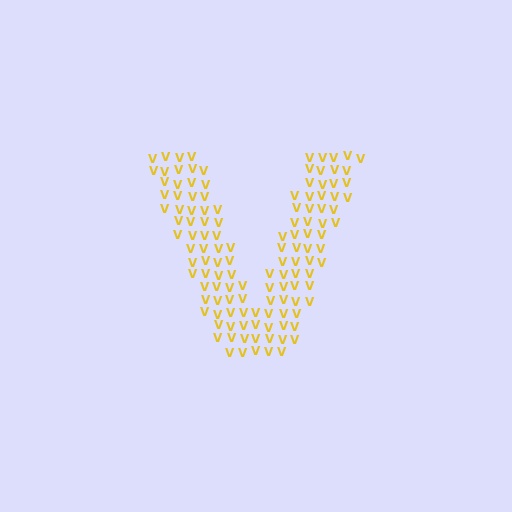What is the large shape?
The large shape is the letter V.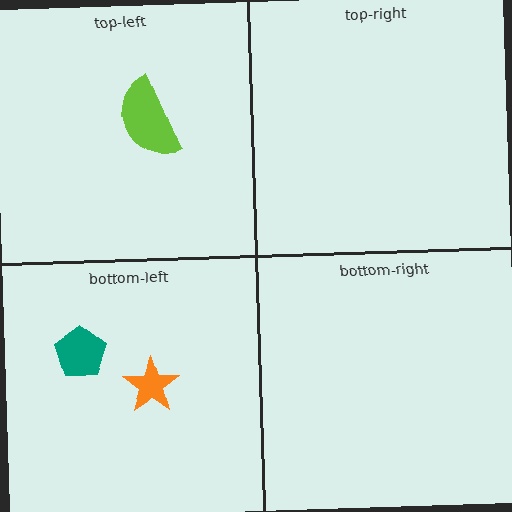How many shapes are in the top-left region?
1.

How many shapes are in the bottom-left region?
2.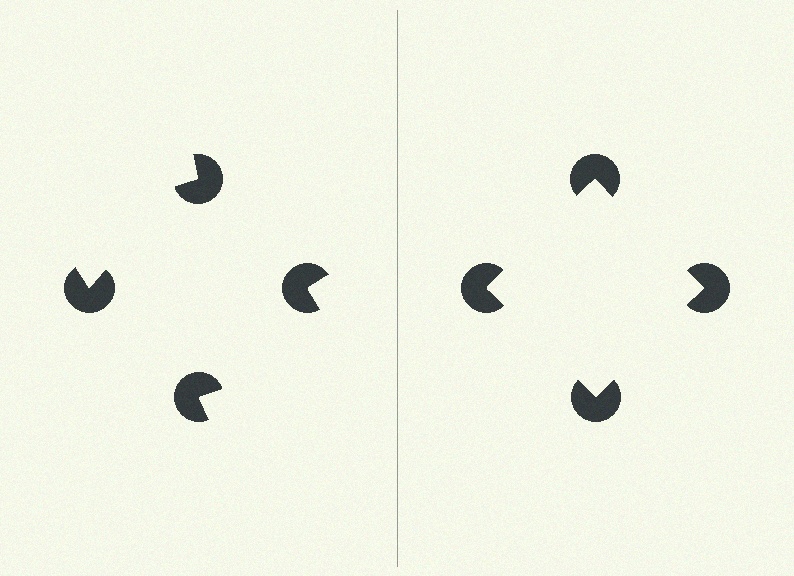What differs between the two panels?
The pac-man discs are positioned identically on both sides; only the wedge orientations differ. On the right they align to a square; on the left they are misaligned.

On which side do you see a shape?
An illusory square appears on the right side. On the left side the wedge cuts are rotated, so no coherent shape forms.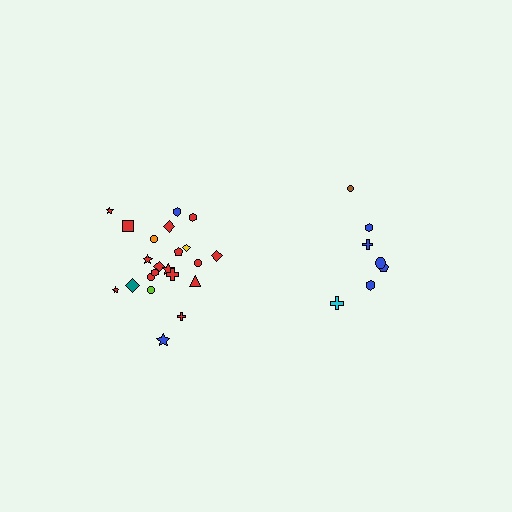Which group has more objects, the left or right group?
The left group.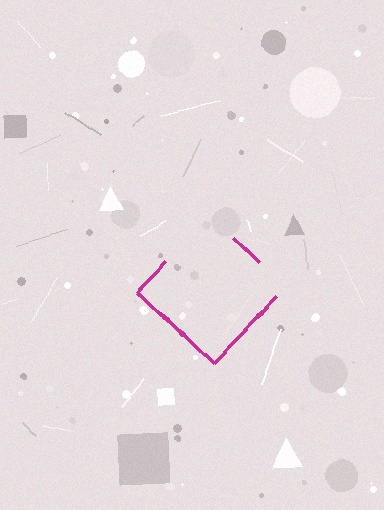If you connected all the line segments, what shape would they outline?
They would outline a diamond.